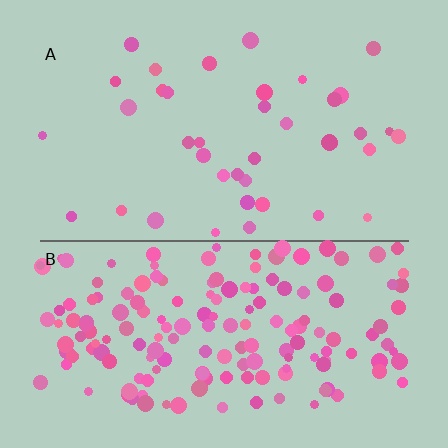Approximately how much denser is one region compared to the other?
Approximately 4.2× — region B over region A.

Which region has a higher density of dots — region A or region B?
B (the bottom).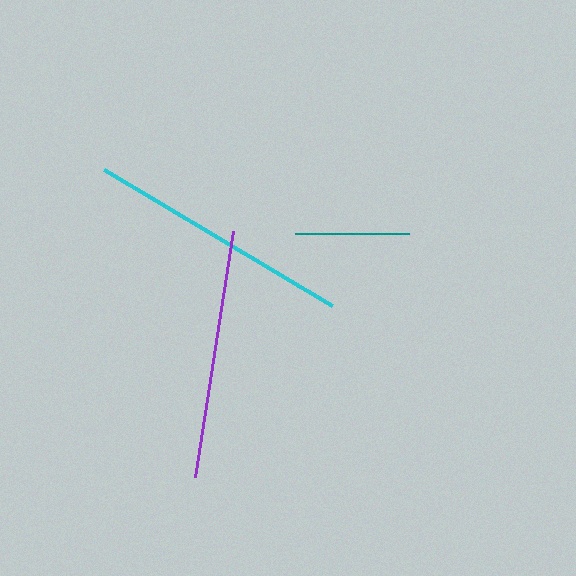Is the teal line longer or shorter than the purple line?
The purple line is longer than the teal line.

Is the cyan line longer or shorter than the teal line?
The cyan line is longer than the teal line.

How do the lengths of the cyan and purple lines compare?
The cyan and purple lines are approximately the same length.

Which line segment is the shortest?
The teal line is the shortest at approximately 113 pixels.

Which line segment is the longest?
The cyan line is the longest at approximately 265 pixels.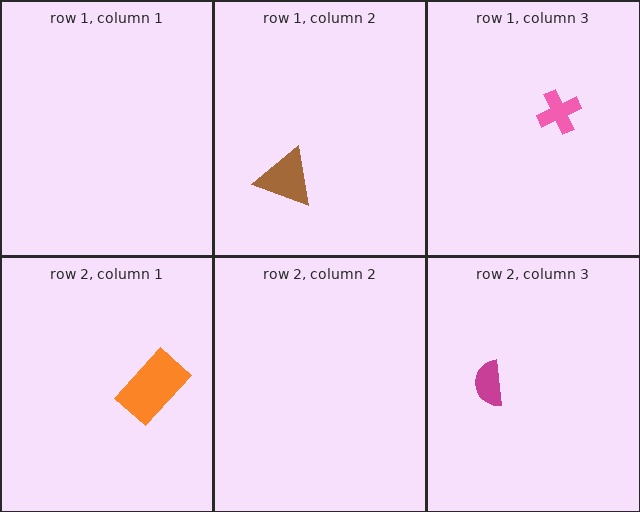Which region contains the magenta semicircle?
The row 2, column 3 region.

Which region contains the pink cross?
The row 1, column 3 region.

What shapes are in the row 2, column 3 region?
The magenta semicircle.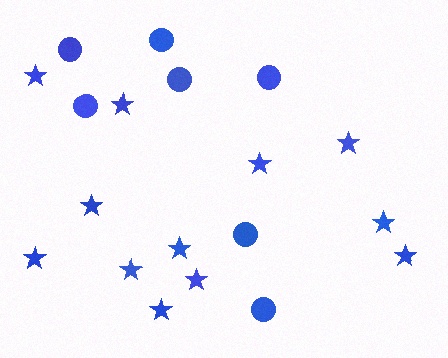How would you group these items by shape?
There are 2 groups: one group of stars (12) and one group of circles (7).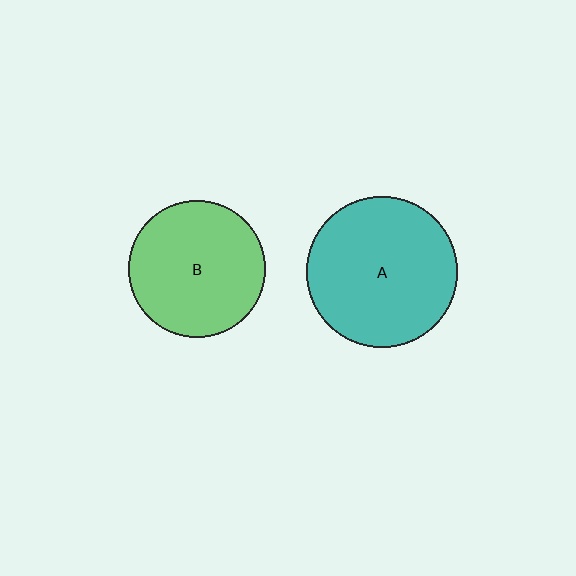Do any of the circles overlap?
No, none of the circles overlap.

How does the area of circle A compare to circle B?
Approximately 1.2 times.